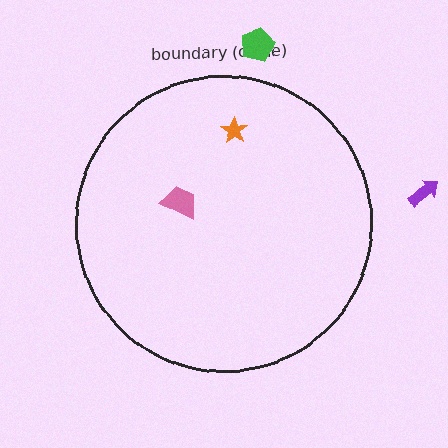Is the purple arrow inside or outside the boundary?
Outside.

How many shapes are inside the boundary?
2 inside, 2 outside.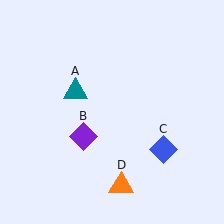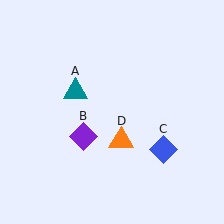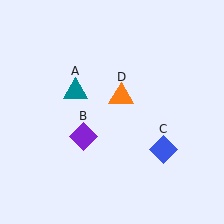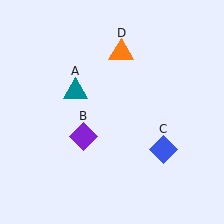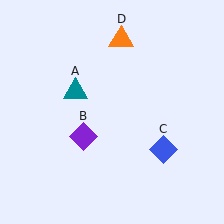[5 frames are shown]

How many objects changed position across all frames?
1 object changed position: orange triangle (object D).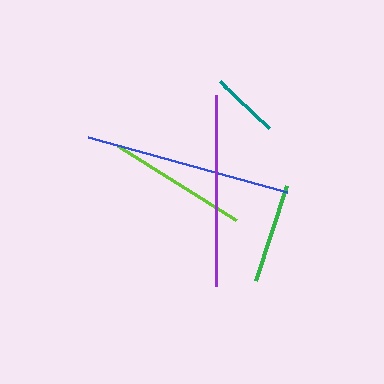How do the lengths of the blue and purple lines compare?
The blue and purple lines are approximately the same length.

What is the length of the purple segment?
The purple segment is approximately 191 pixels long.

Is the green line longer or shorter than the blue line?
The blue line is longer than the green line.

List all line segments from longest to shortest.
From longest to shortest: blue, purple, lime, green, teal.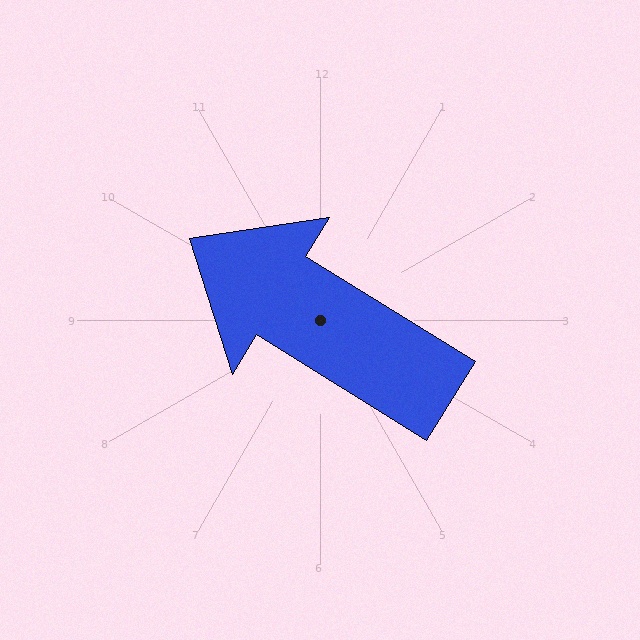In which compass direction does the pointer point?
Northwest.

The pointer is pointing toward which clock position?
Roughly 10 o'clock.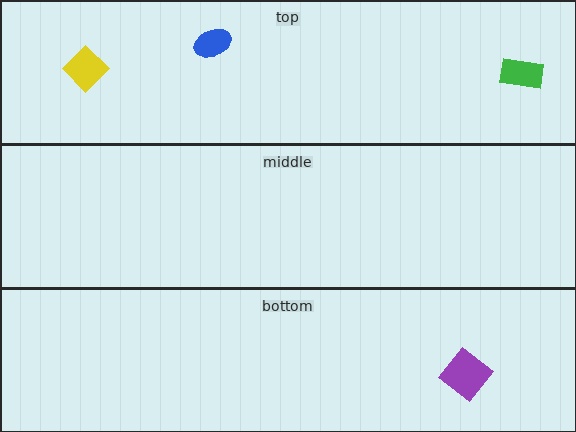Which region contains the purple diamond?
The bottom region.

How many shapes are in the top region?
3.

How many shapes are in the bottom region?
1.